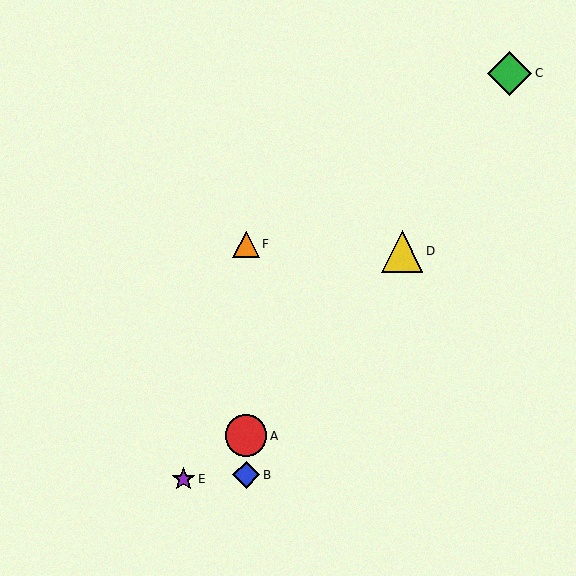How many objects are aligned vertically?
3 objects (A, B, F) are aligned vertically.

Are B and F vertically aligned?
Yes, both are at x≈246.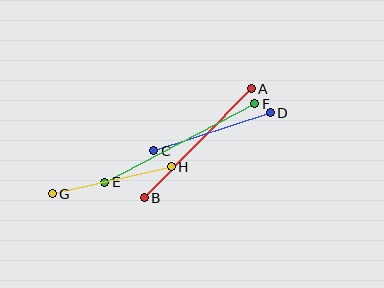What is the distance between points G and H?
The distance is approximately 122 pixels.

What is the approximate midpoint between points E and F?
The midpoint is at approximately (180, 143) pixels.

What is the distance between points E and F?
The distance is approximately 169 pixels.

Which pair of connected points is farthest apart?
Points E and F are farthest apart.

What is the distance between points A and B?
The distance is approximately 153 pixels.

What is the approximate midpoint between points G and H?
The midpoint is at approximately (112, 180) pixels.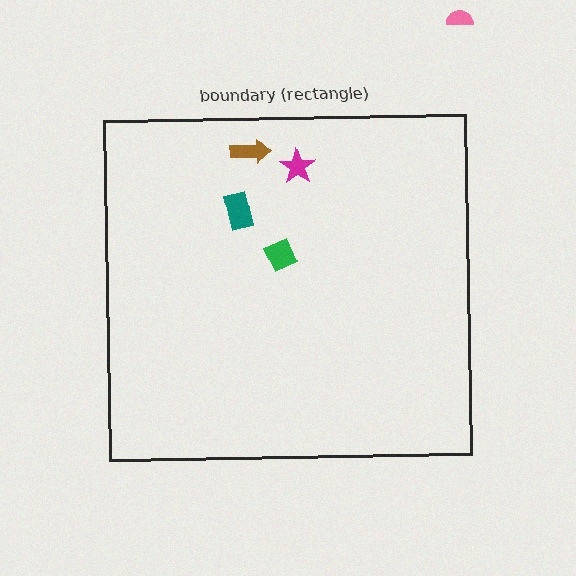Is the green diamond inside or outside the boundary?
Inside.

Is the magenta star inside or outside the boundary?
Inside.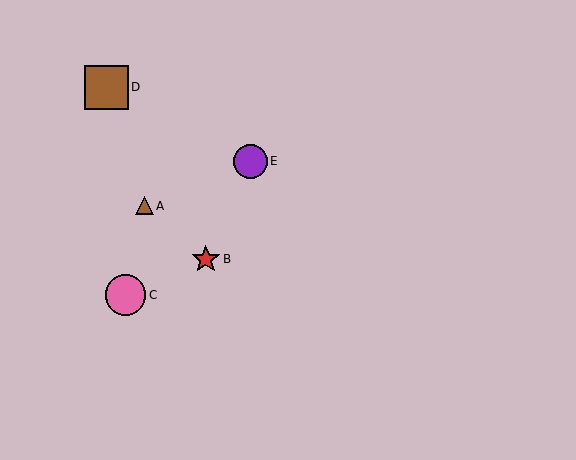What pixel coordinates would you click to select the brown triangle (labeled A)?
Click at (144, 206) to select the brown triangle A.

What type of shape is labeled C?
Shape C is a pink circle.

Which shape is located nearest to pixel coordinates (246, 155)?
The purple circle (labeled E) at (250, 161) is nearest to that location.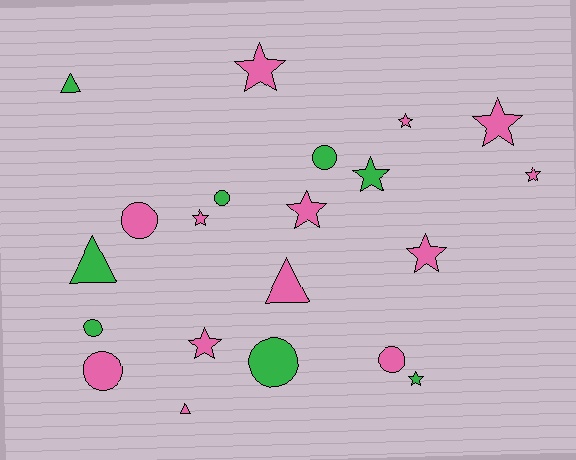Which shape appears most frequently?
Star, with 10 objects.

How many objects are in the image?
There are 21 objects.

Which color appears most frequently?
Pink, with 13 objects.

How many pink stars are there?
There are 8 pink stars.